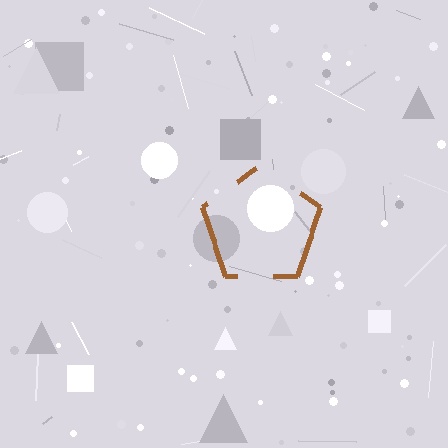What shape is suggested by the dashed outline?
The dashed outline suggests a pentagon.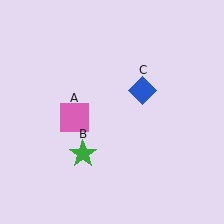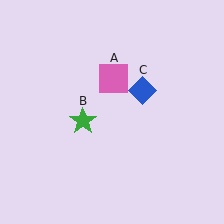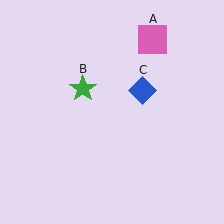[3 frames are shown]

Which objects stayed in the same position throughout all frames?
Blue diamond (object C) remained stationary.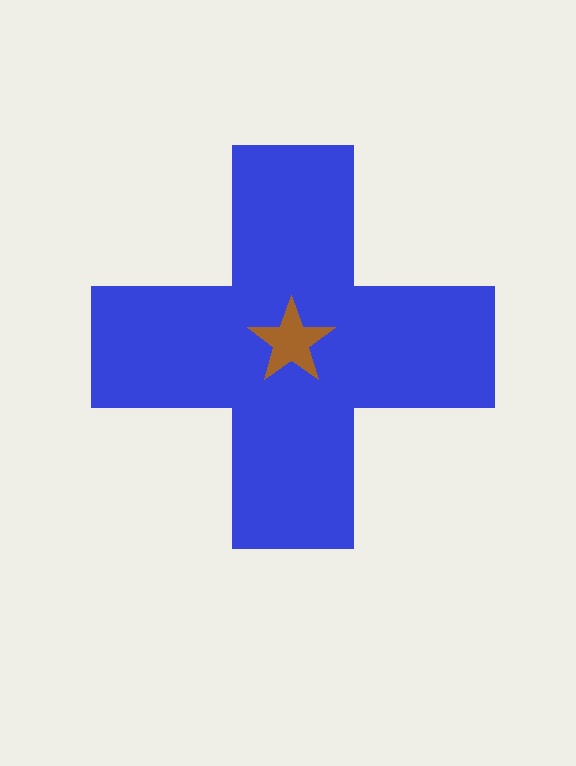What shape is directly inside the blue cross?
The brown star.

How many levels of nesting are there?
2.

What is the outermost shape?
The blue cross.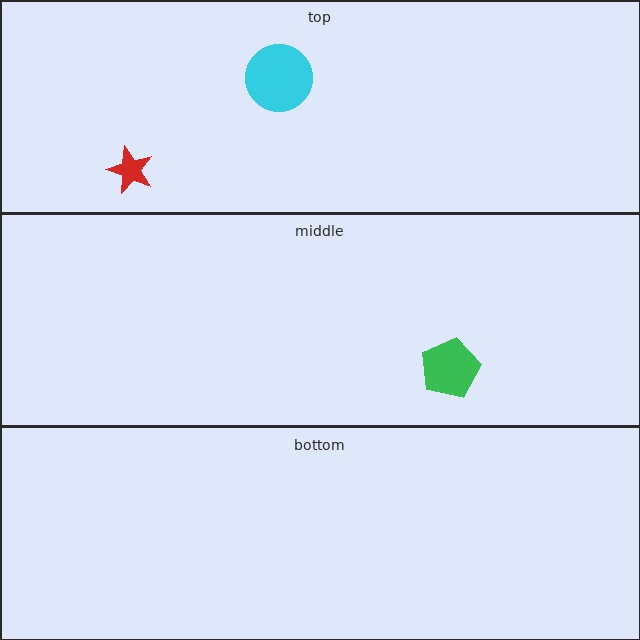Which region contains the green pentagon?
The middle region.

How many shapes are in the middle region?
1.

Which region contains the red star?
The top region.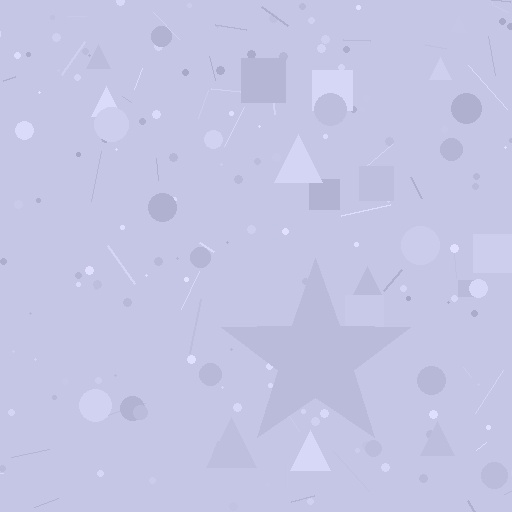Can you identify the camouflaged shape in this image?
The camouflaged shape is a star.